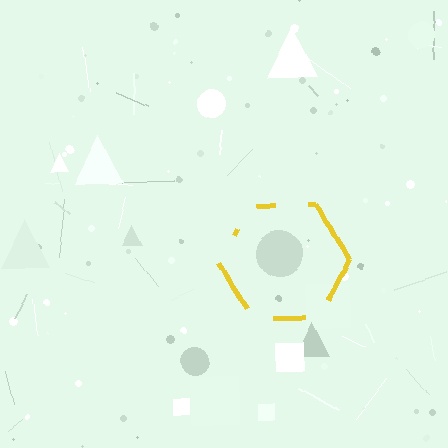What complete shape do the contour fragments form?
The contour fragments form a hexagon.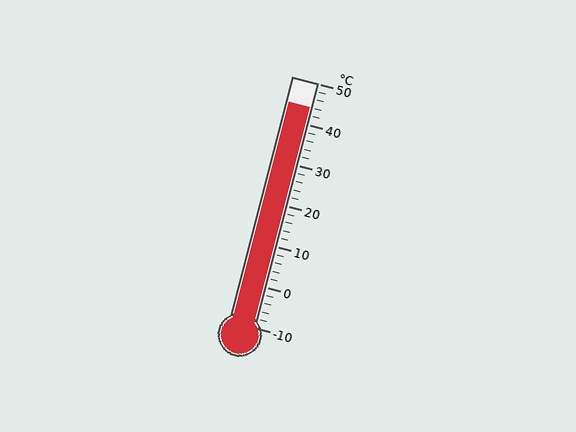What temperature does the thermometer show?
The thermometer shows approximately 44°C.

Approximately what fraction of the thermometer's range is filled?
The thermometer is filled to approximately 90% of its range.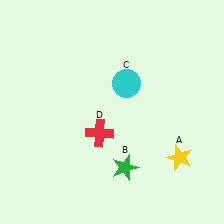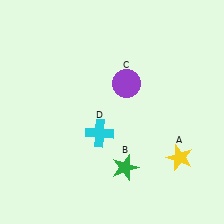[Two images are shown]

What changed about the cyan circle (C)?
In Image 1, C is cyan. In Image 2, it changed to purple.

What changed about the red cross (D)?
In Image 1, D is red. In Image 2, it changed to cyan.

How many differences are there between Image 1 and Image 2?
There are 2 differences between the two images.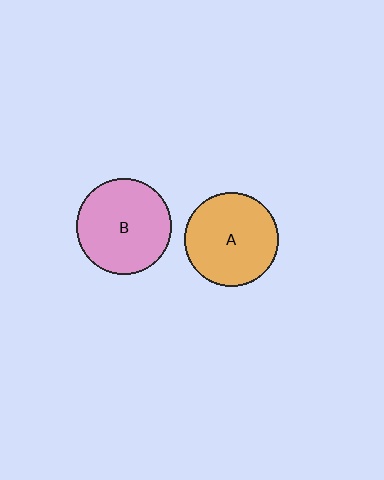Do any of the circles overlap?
No, none of the circles overlap.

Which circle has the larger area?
Circle B (pink).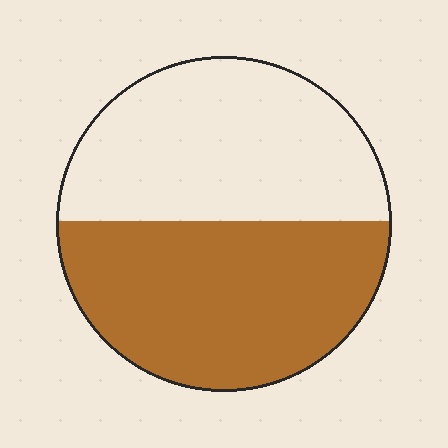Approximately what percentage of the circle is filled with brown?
Approximately 50%.